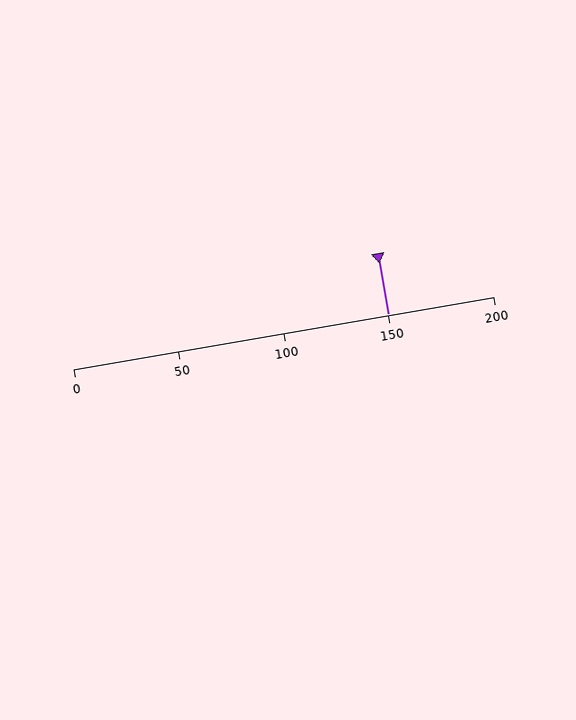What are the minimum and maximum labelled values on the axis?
The axis runs from 0 to 200.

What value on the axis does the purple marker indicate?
The marker indicates approximately 150.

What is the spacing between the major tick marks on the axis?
The major ticks are spaced 50 apart.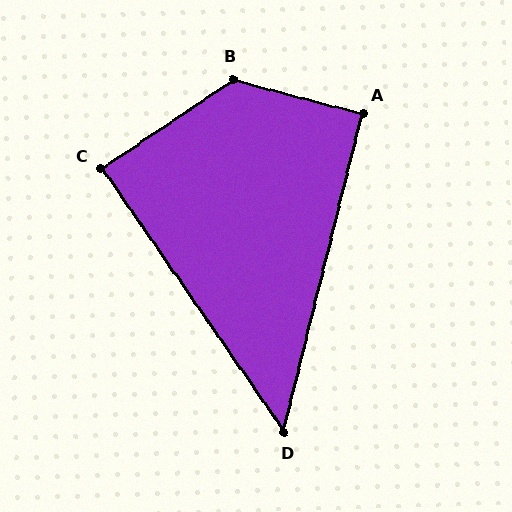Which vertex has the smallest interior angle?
D, at approximately 49 degrees.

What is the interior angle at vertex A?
Approximately 91 degrees (approximately right).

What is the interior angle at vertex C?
Approximately 89 degrees (approximately right).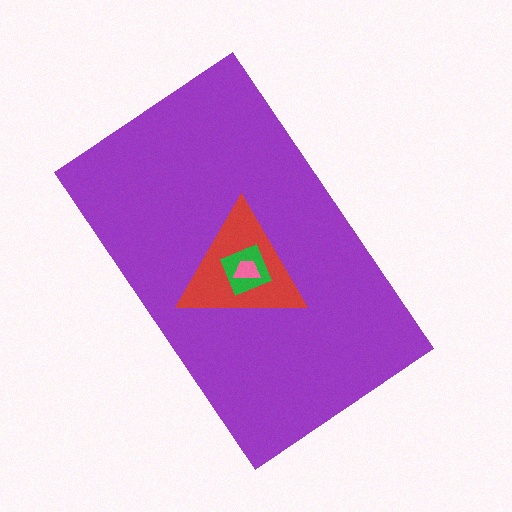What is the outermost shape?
The purple rectangle.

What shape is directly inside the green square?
The pink trapezoid.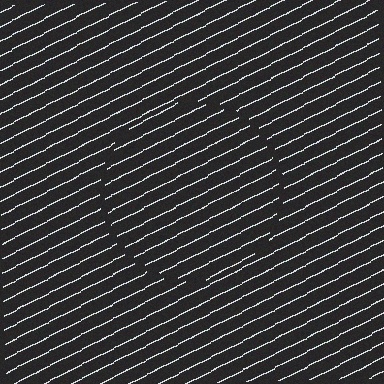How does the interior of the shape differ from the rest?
The interior of the shape contains the same grating, shifted by half a period — the contour is defined by the phase discontinuity where line-ends from the inner and outer gratings abut.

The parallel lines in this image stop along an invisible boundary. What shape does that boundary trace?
An illusory circle. The interior of the shape contains the same grating, shifted by half a period — the contour is defined by the phase discontinuity where line-ends from the inner and outer gratings abut.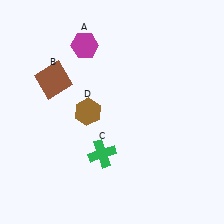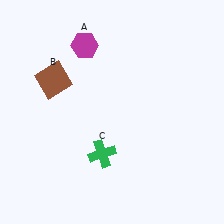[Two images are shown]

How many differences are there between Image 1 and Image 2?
There is 1 difference between the two images.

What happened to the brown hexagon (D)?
The brown hexagon (D) was removed in Image 2. It was in the top-left area of Image 1.